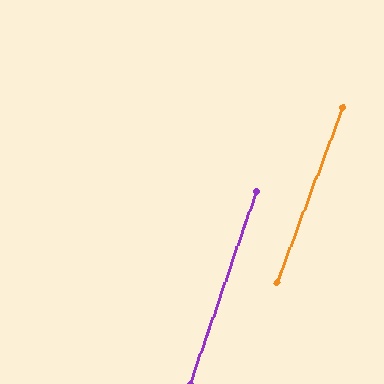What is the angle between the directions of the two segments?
Approximately 1 degree.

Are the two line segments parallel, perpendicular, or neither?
Parallel — their directions differ by only 1.3°.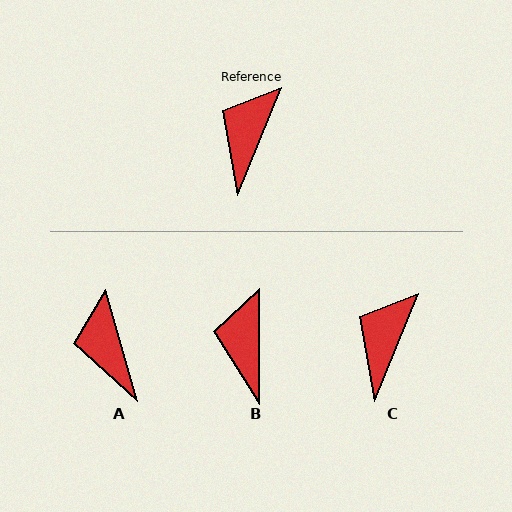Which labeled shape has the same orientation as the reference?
C.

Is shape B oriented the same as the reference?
No, it is off by about 22 degrees.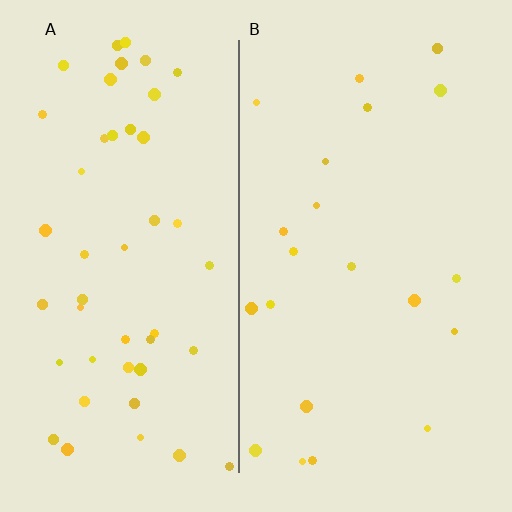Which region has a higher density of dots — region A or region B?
A (the left).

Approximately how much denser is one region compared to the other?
Approximately 2.2× — region A over region B.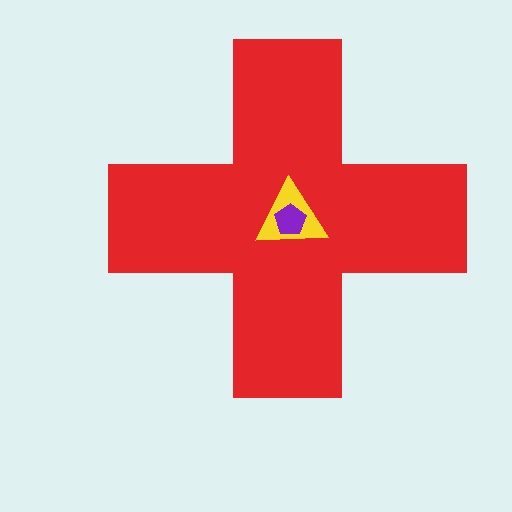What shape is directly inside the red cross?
The yellow triangle.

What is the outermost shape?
The red cross.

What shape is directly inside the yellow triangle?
The purple pentagon.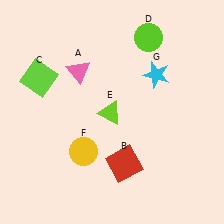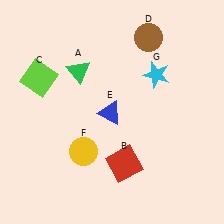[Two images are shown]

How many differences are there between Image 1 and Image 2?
There are 3 differences between the two images.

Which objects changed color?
A changed from pink to green. D changed from lime to brown. E changed from lime to blue.